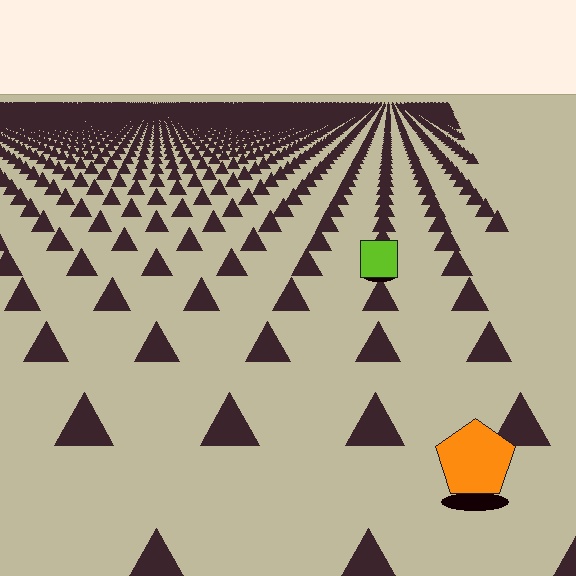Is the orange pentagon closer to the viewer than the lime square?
Yes. The orange pentagon is closer — you can tell from the texture gradient: the ground texture is coarser near it.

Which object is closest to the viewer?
The orange pentagon is closest. The texture marks near it are larger and more spread out.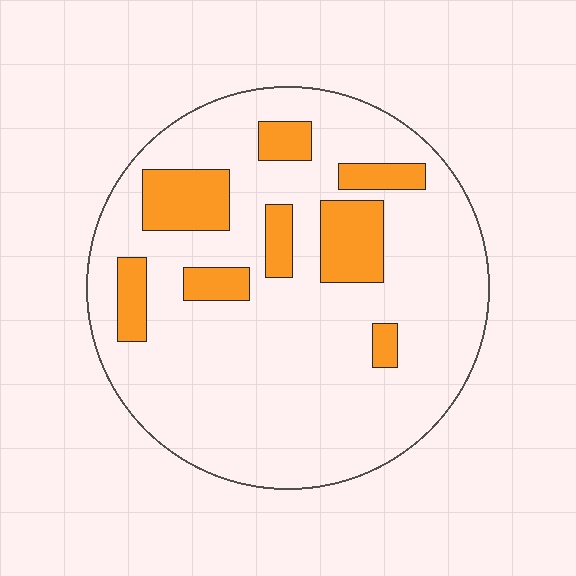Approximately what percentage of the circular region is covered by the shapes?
Approximately 20%.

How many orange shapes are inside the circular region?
8.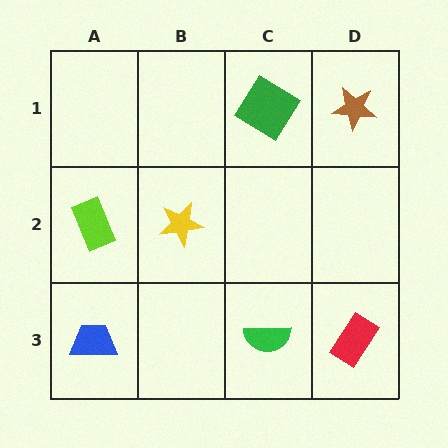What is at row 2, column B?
A yellow star.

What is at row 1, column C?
A green diamond.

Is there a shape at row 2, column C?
No, that cell is empty.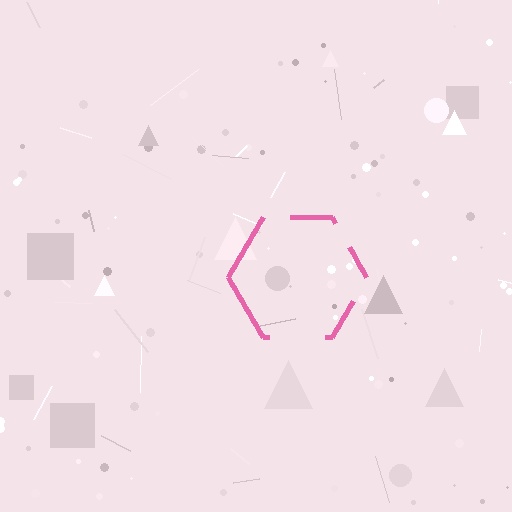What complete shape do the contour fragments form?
The contour fragments form a hexagon.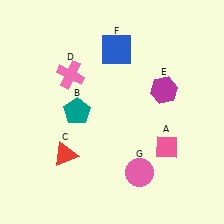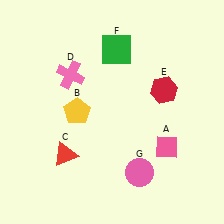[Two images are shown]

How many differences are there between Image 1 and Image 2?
There are 3 differences between the two images.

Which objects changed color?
B changed from teal to yellow. E changed from magenta to red. F changed from blue to green.